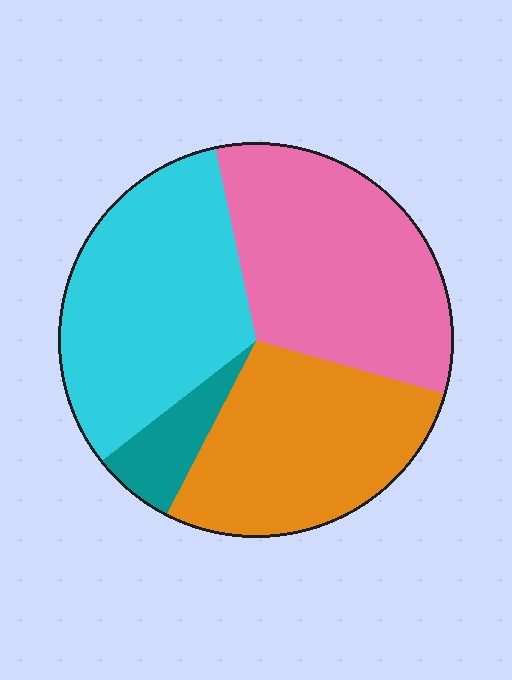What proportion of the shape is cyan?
Cyan takes up about one third (1/3) of the shape.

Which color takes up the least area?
Teal, at roughly 5%.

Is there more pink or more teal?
Pink.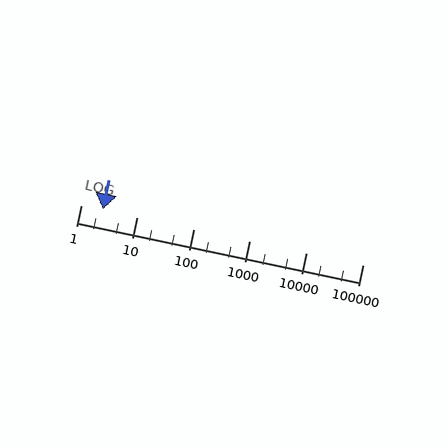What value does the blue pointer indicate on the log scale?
The pointer indicates approximately 2.5.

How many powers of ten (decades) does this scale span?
The scale spans 5 decades, from 1 to 100000.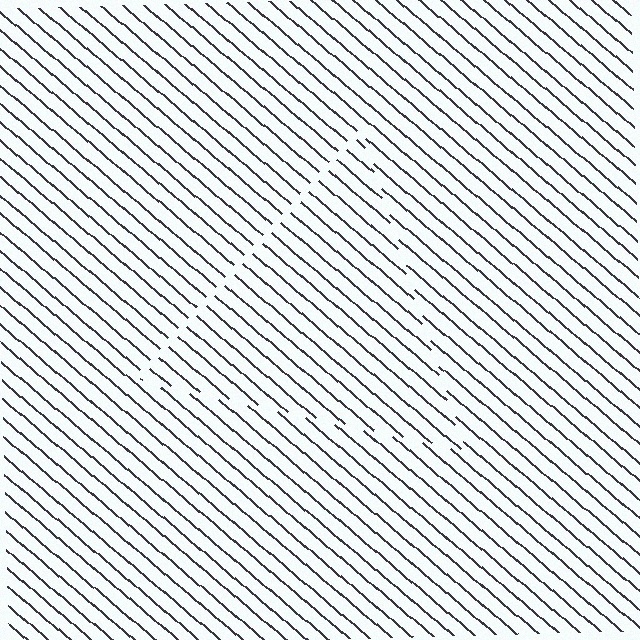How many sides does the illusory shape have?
3 sides — the line-ends trace a triangle.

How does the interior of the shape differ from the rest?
The interior of the shape contains the same grating, shifted by half a period — the contour is defined by the phase discontinuity where line-ends from the inner and outer gratings abut.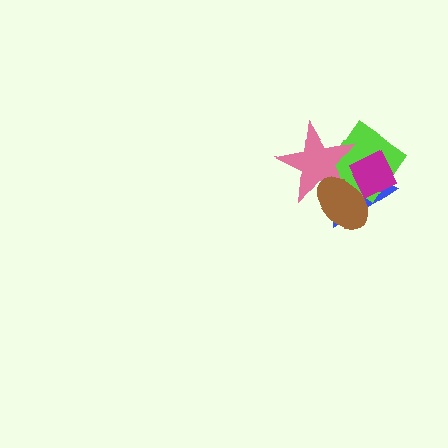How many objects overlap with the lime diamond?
4 objects overlap with the lime diamond.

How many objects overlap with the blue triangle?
4 objects overlap with the blue triangle.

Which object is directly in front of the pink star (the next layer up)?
The magenta diamond is directly in front of the pink star.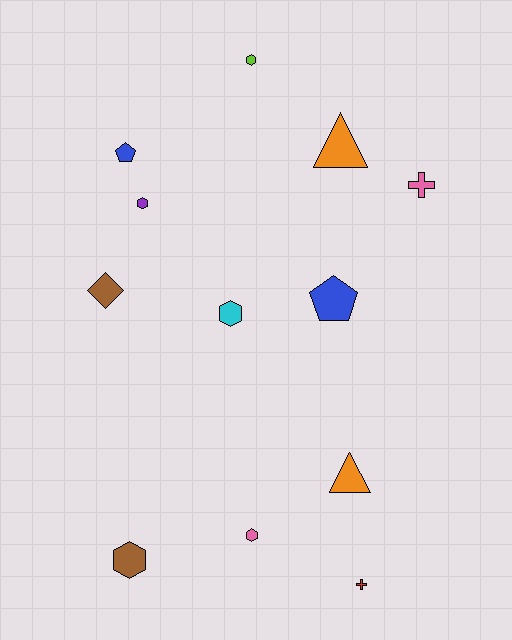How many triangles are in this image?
There are 2 triangles.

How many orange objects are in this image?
There are 2 orange objects.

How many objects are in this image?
There are 12 objects.